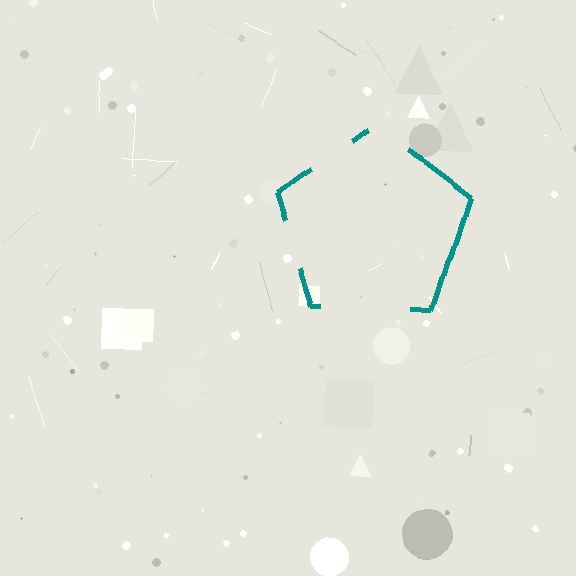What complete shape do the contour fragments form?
The contour fragments form a pentagon.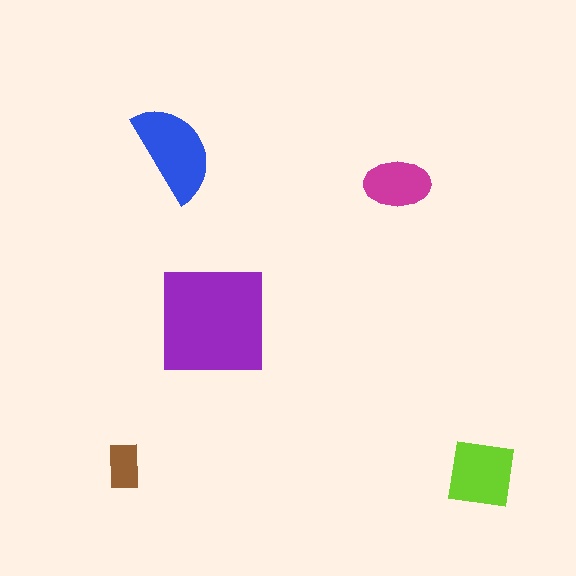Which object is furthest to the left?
The brown rectangle is leftmost.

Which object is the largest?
The purple square.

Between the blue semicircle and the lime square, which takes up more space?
The blue semicircle.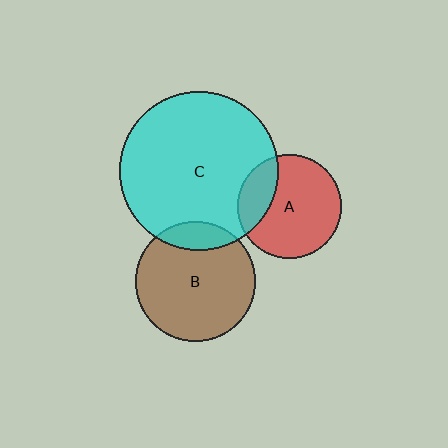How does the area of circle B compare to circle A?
Approximately 1.3 times.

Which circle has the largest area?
Circle C (cyan).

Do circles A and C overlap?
Yes.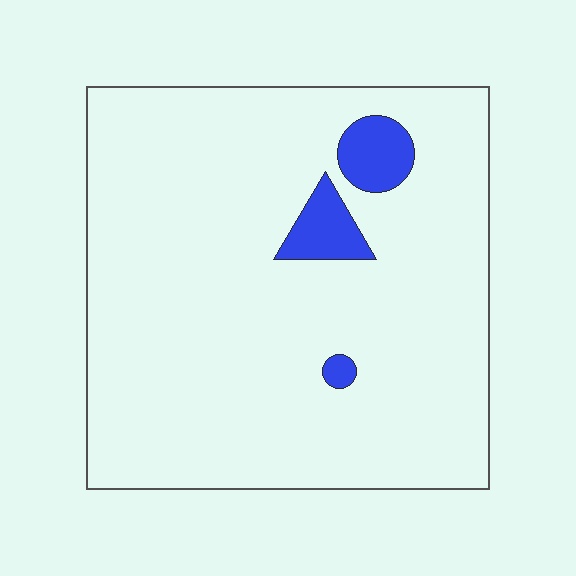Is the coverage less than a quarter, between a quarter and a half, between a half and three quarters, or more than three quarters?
Less than a quarter.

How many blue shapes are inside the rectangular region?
3.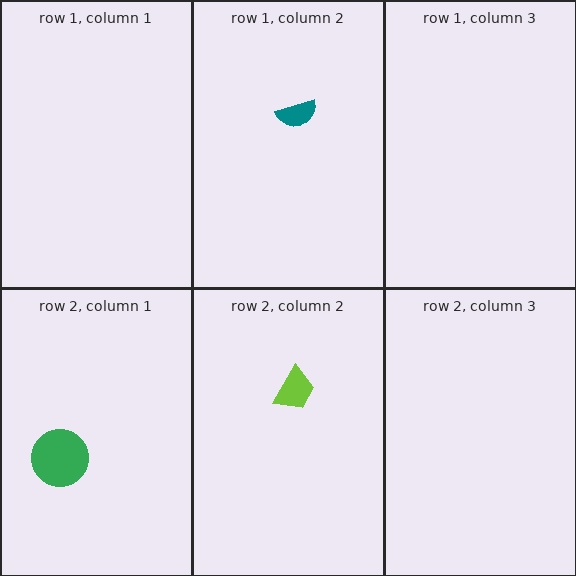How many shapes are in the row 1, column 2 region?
1.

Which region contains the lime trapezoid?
The row 2, column 2 region.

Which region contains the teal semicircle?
The row 1, column 2 region.